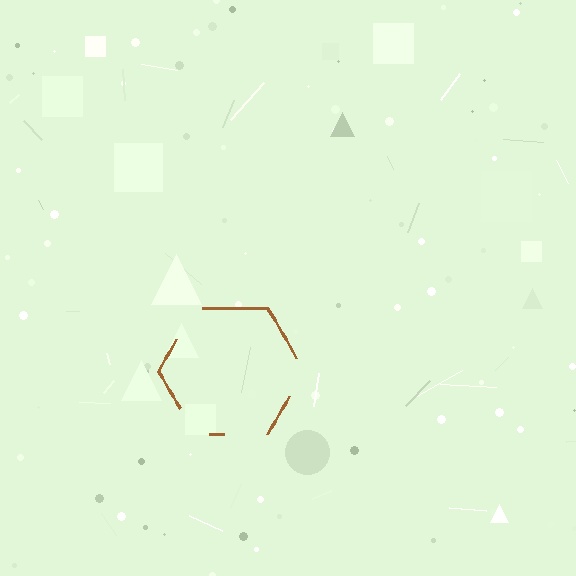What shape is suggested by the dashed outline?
The dashed outline suggests a hexagon.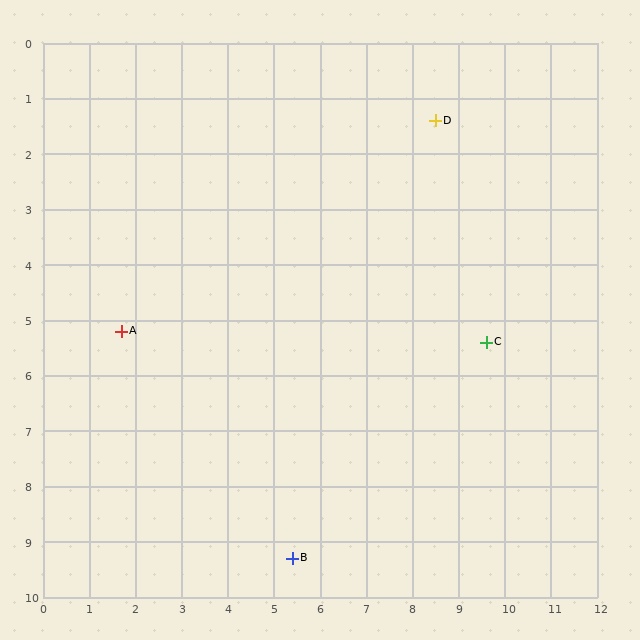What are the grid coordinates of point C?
Point C is at approximately (9.6, 5.4).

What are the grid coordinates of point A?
Point A is at approximately (1.7, 5.2).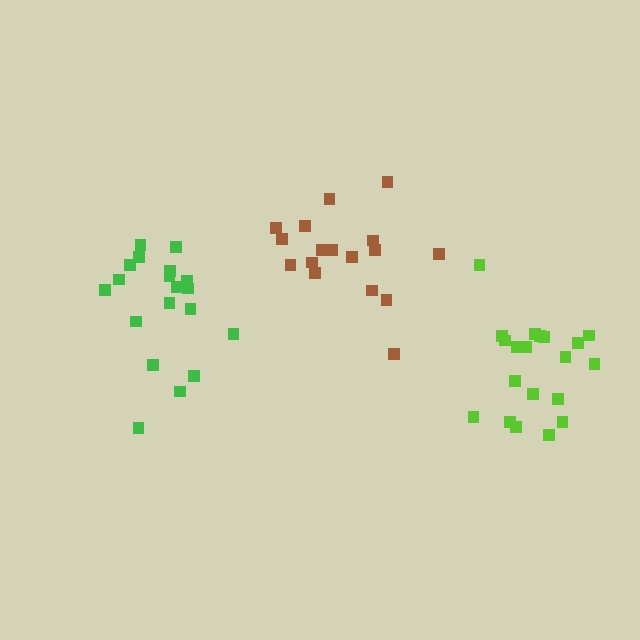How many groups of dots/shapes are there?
There are 3 groups.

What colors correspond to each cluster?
The clusters are colored: lime, brown, green.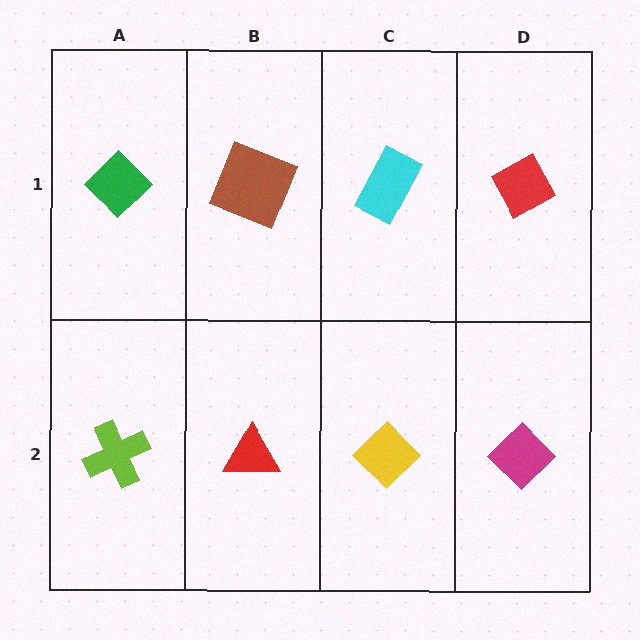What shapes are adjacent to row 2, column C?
A cyan rectangle (row 1, column C), a red triangle (row 2, column B), a magenta diamond (row 2, column D).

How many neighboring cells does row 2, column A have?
2.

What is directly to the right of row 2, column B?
A yellow diamond.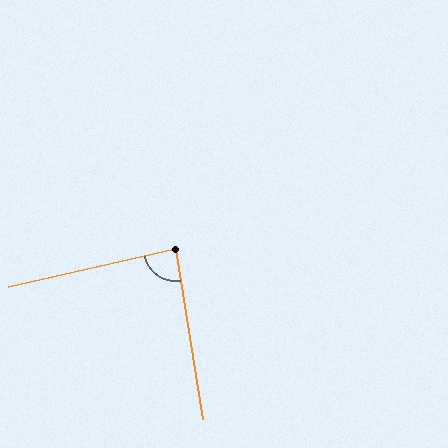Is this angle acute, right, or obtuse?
It is approximately a right angle.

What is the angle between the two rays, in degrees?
Approximately 86 degrees.